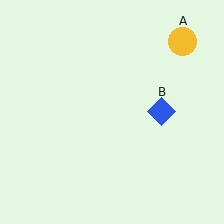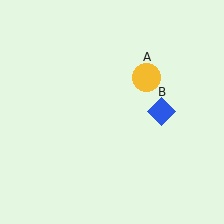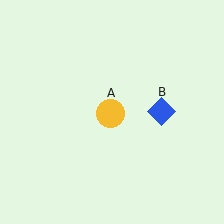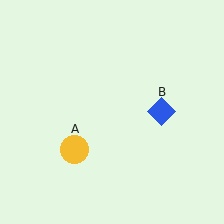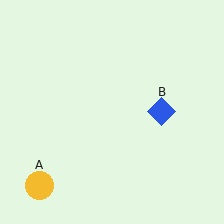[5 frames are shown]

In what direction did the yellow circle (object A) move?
The yellow circle (object A) moved down and to the left.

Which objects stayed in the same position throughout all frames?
Blue diamond (object B) remained stationary.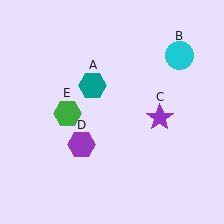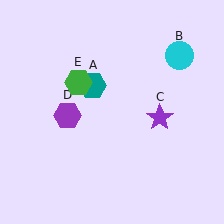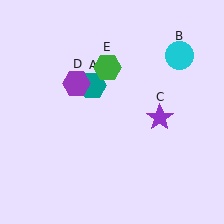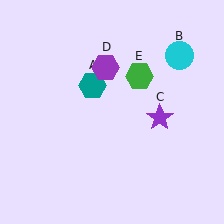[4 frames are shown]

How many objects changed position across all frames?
2 objects changed position: purple hexagon (object D), green hexagon (object E).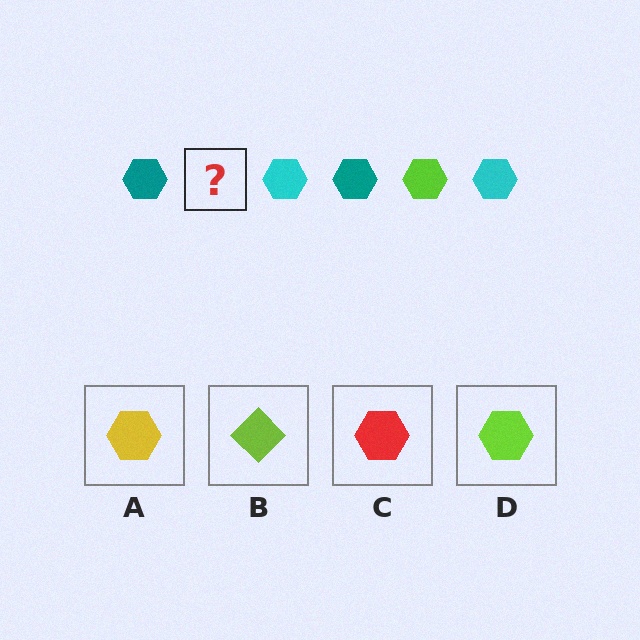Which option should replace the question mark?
Option D.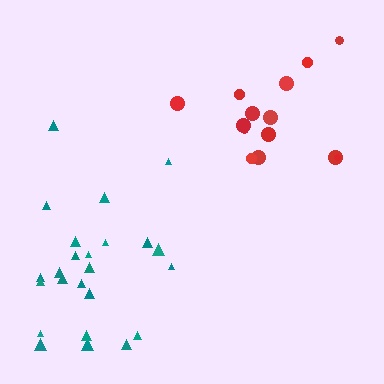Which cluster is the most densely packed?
Red.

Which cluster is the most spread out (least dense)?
Teal.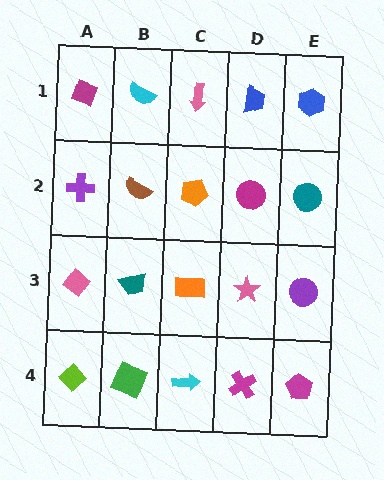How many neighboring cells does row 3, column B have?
4.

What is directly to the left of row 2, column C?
A brown semicircle.